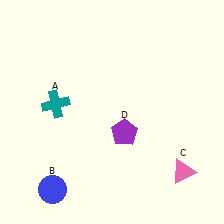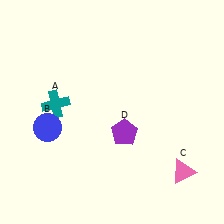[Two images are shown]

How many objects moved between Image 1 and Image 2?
1 object moved between the two images.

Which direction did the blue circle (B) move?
The blue circle (B) moved up.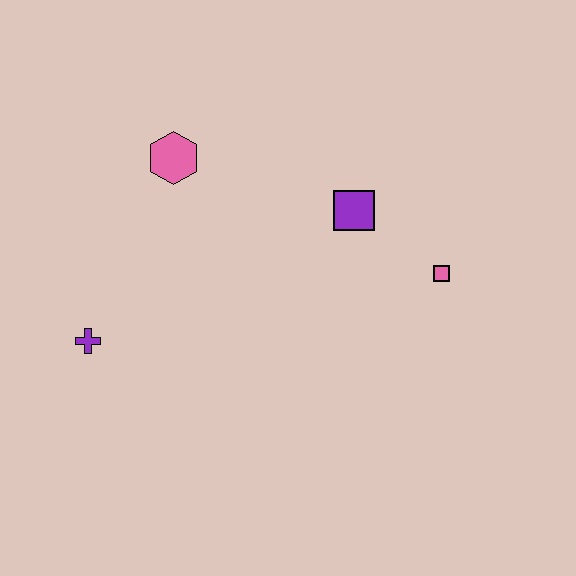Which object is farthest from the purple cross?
The pink square is farthest from the purple cross.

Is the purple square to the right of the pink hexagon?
Yes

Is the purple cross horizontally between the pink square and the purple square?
No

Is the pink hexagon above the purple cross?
Yes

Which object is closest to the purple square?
The pink square is closest to the purple square.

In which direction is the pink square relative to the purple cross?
The pink square is to the right of the purple cross.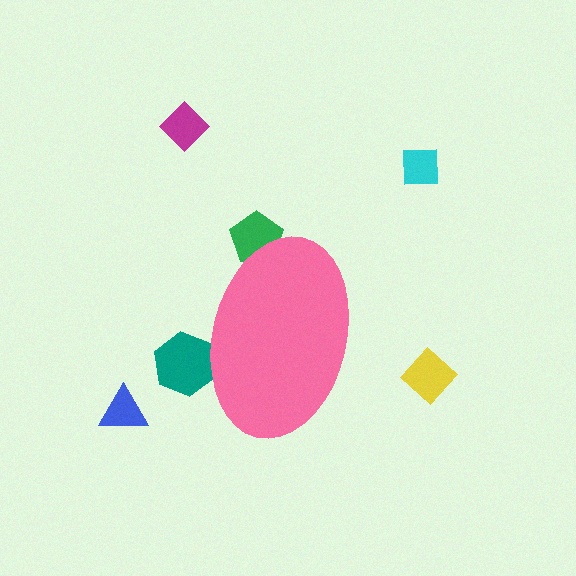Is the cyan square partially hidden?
No, the cyan square is fully visible.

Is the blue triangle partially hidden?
No, the blue triangle is fully visible.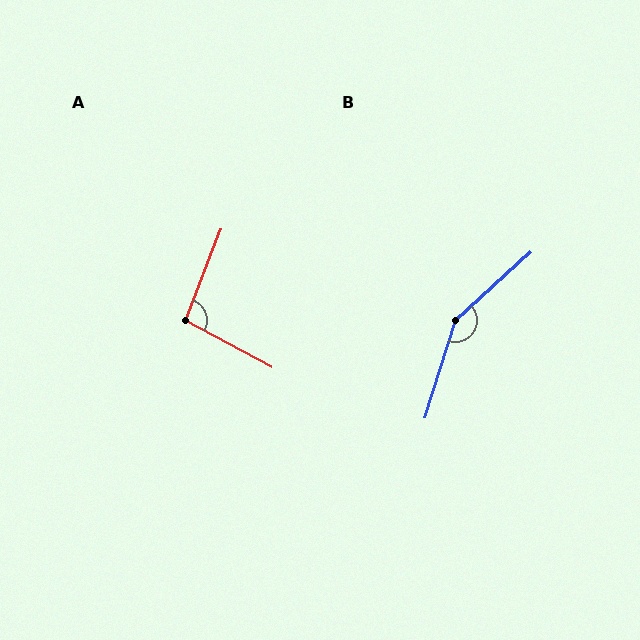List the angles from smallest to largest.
A (97°), B (150°).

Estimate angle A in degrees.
Approximately 97 degrees.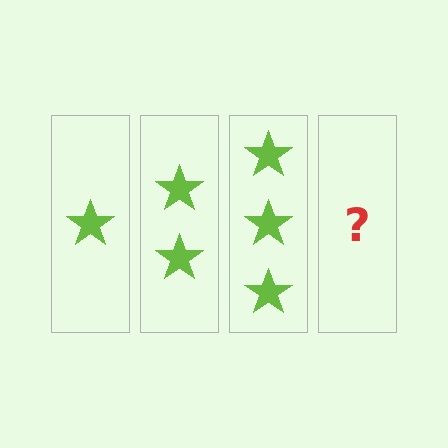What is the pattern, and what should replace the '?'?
The pattern is that each step adds one more star. The '?' should be 4 stars.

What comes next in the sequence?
The next element should be 4 stars.